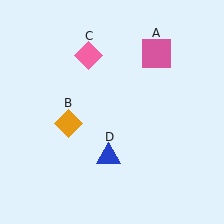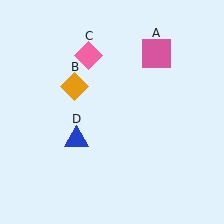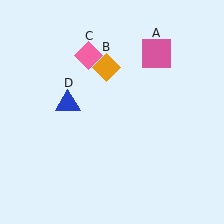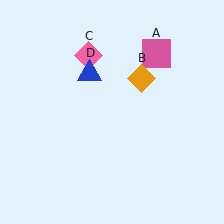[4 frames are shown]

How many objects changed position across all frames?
2 objects changed position: orange diamond (object B), blue triangle (object D).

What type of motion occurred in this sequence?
The orange diamond (object B), blue triangle (object D) rotated clockwise around the center of the scene.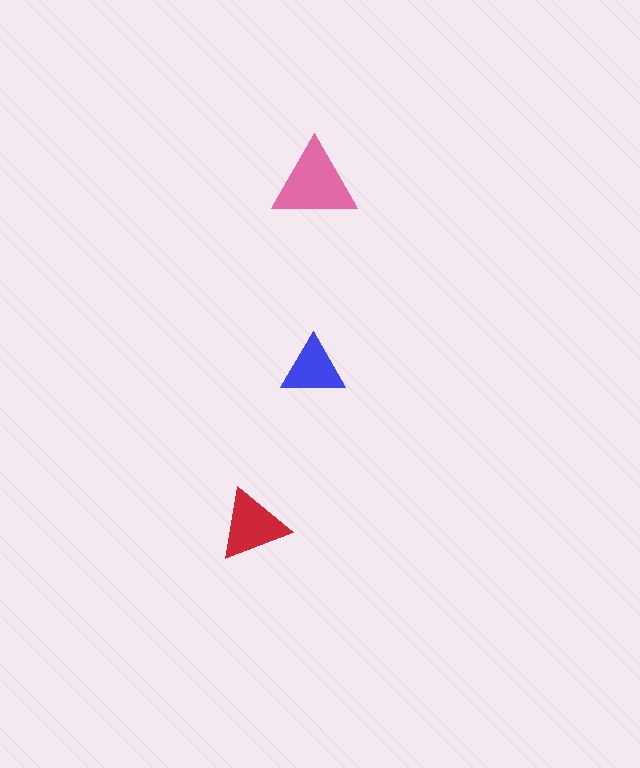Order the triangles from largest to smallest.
the pink one, the red one, the blue one.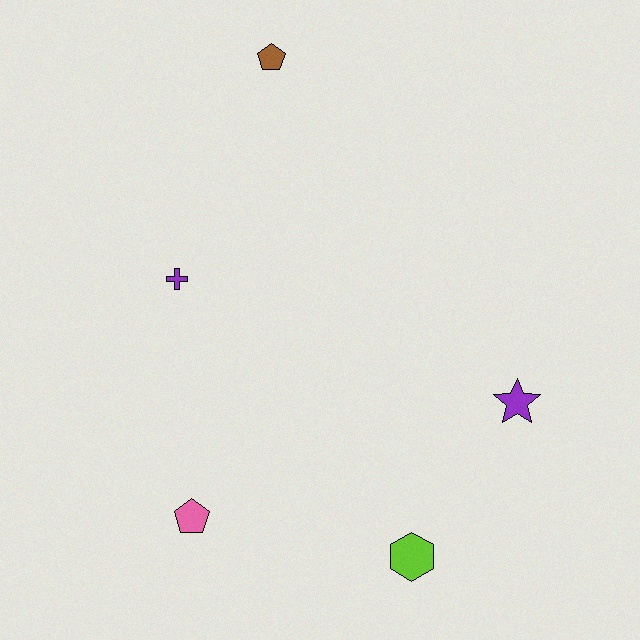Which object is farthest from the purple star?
The brown pentagon is farthest from the purple star.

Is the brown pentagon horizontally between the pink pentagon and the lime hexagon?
Yes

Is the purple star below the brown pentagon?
Yes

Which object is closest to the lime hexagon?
The purple star is closest to the lime hexagon.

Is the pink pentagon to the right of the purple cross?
Yes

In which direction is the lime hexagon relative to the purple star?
The lime hexagon is below the purple star.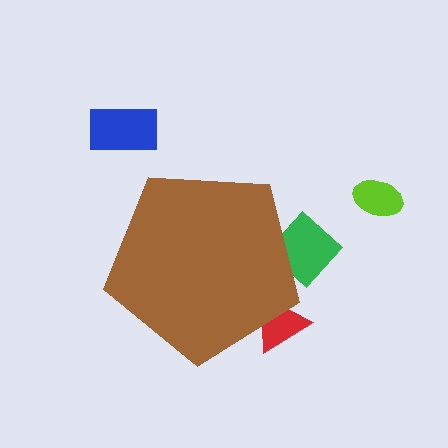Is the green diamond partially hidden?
Yes, the green diamond is partially hidden behind the brown pentagon.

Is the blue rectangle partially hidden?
No, the blue rectangle is fully visible.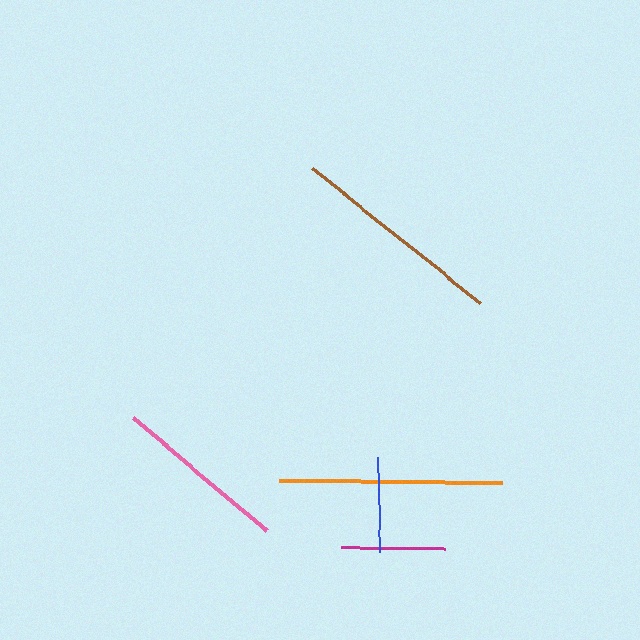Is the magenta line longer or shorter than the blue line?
The magenta line is longer than the blue line.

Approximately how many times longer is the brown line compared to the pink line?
The brown line is approximately 1.2 times the length of the pink line.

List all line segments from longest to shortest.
From longest to shortest: orange, brown, pink, magenta, blue.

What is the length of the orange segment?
The orange segment is approximately 224 pixels long.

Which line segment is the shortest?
The blue line is the shortest at approximately 95 pixels.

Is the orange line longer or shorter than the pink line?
The orange line is longer than the pink line.